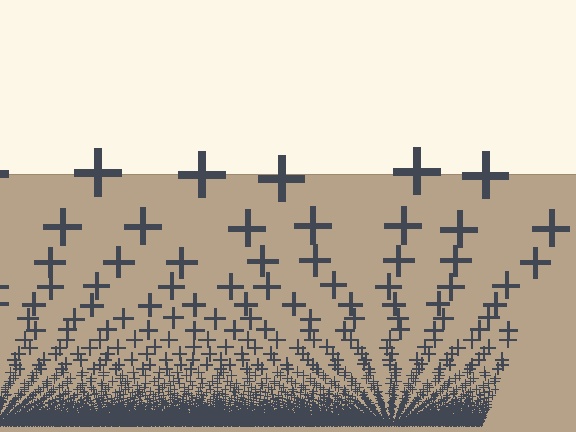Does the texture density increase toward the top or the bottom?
Density increases toward the bottom.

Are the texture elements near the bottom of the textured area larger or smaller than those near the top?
Smaller. The gradient is inverted — elements near the bottom are smaller and denser.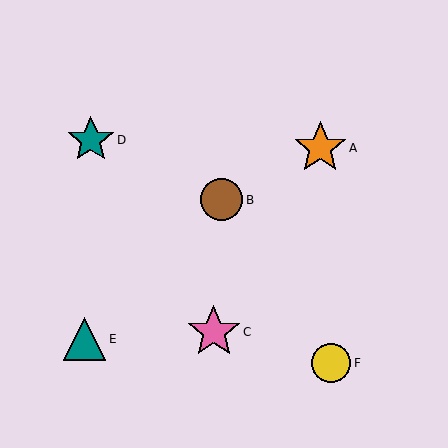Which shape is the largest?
The pink star (labeled C) is the largest.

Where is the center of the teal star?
The center of the teal star is at (91, 140).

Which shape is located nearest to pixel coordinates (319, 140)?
The orange star (labeled A) at (320, 148) is nearest to that location.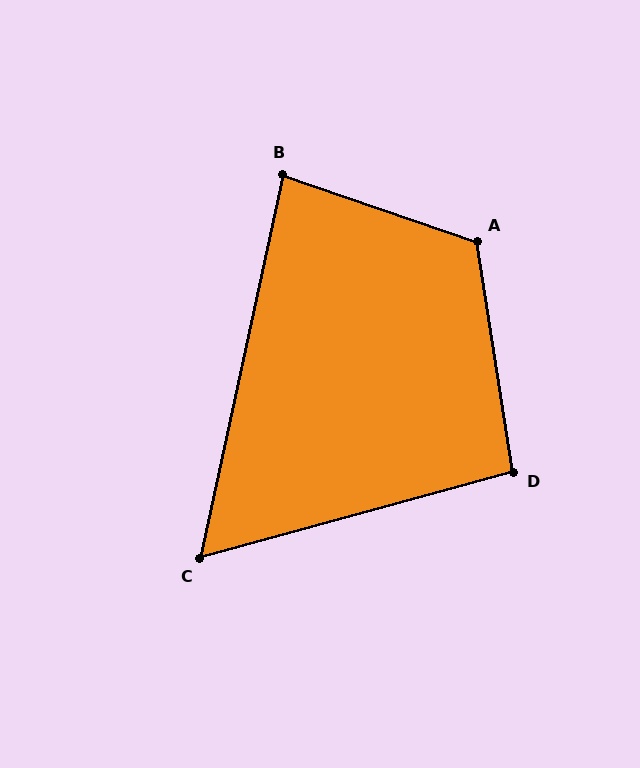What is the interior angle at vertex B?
Approximately 83 degrees (acute).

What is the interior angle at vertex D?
Approximately 97 degrees (obtuse).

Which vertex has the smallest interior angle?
C, at approximately 62 degrees.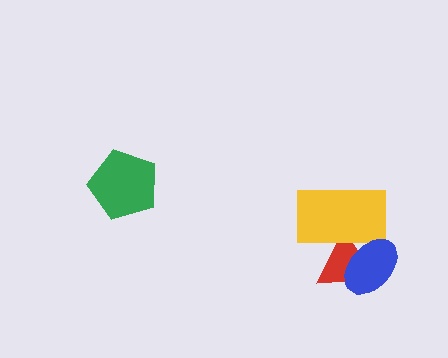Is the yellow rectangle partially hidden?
Yes, it is partially covered by another shape.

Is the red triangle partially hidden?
Yes, it is partially covered by another shape.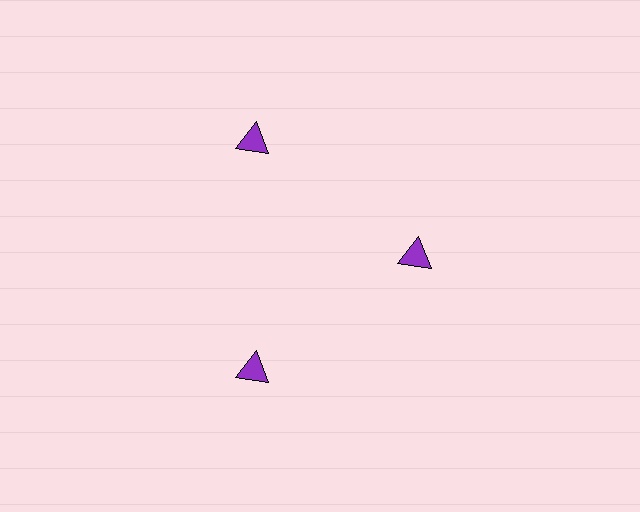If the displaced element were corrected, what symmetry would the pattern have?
It would have 3-fold rotational symmetry — the pattern would map onto itself every 120 degrees.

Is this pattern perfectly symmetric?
No. The 3 purple triangles are arranged in a ring, but one element near the 3 o'clock position is pulled inward toward the center, breaking the 3-fold rotational symmetry.